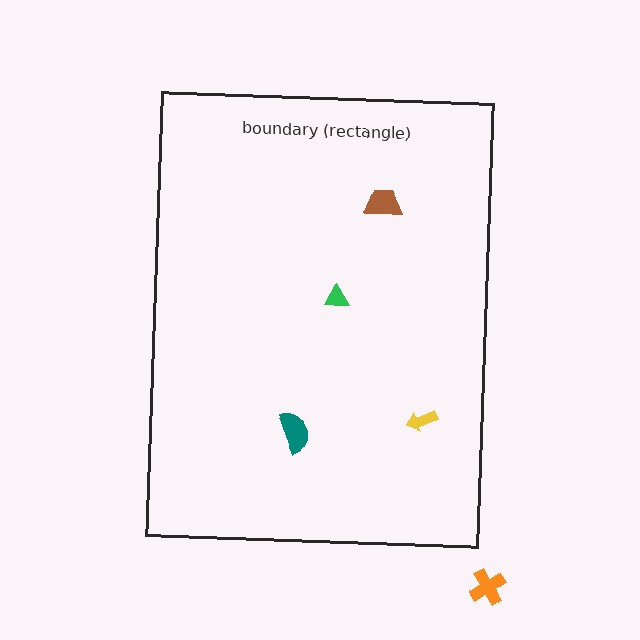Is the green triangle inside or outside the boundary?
Inside.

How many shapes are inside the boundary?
4 inside, 1 outside.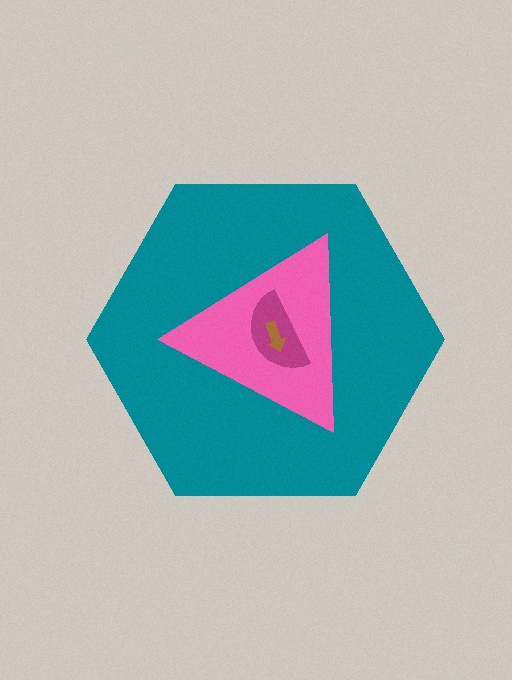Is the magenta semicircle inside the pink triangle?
Yes.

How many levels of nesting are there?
4.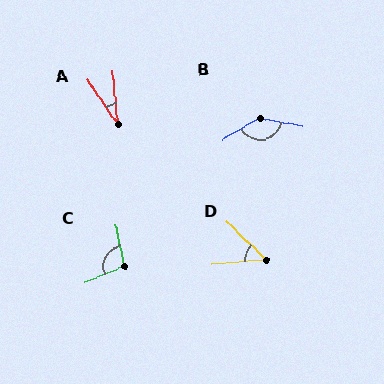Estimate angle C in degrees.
Approximately 101 degrees.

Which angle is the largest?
B, at approximately 139 degrees.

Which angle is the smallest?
A, at approximately 29 degrees.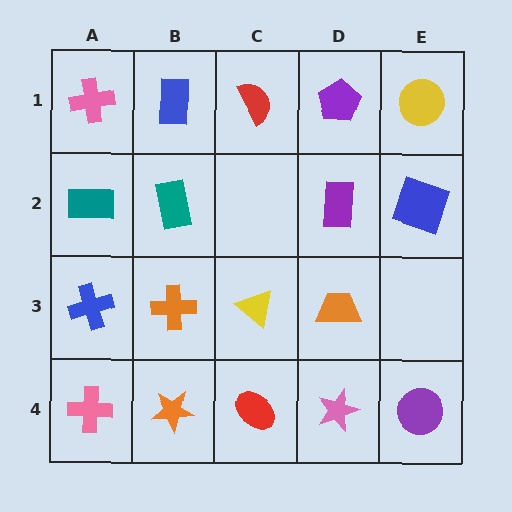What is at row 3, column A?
A blue cross.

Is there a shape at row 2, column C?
No, that cell is empty.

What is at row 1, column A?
A pink cross.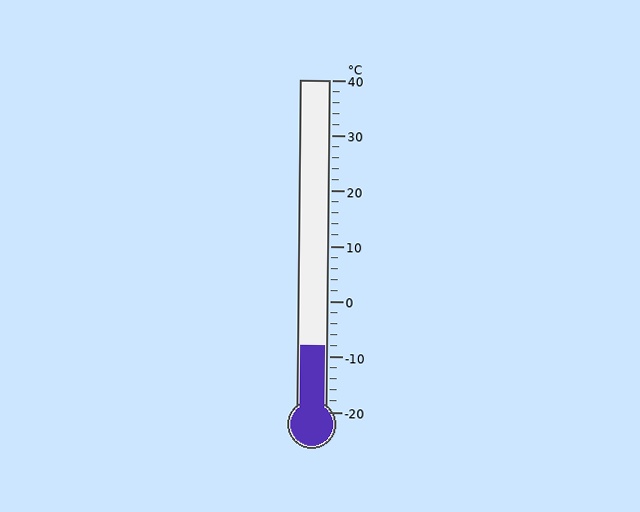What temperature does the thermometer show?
The thermometer shows approximately -8°C.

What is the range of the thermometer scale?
The thermometer scale ranges from -20°C to 40°C.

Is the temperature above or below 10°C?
The temperature is below 10°C.